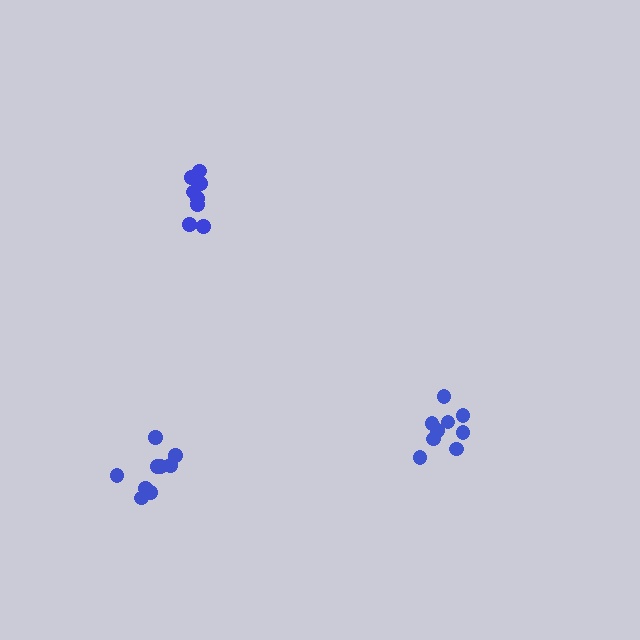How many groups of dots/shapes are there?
There are 3 groups.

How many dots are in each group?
Group 1: 9 dots, Group 2: 9 dots, Group 3: 8 dots (26 total).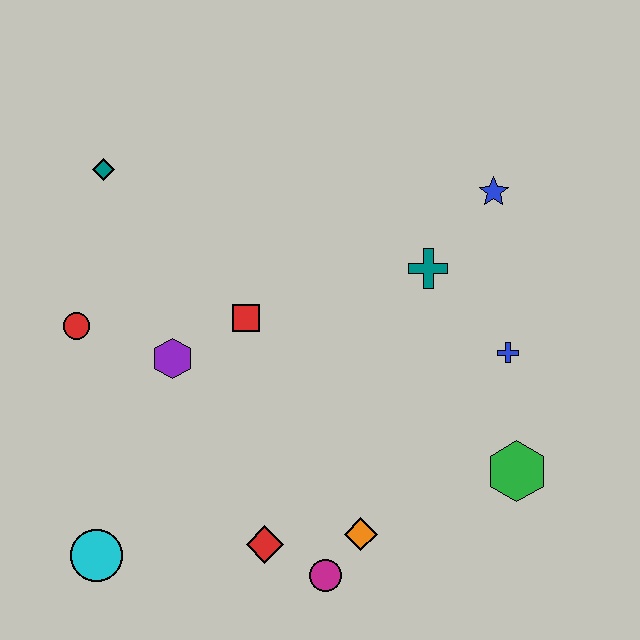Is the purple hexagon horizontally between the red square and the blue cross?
No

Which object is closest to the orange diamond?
The magenta circle is closest to the orange diamond.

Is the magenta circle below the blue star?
Yes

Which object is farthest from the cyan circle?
The blue star is farthest from the cyan circle.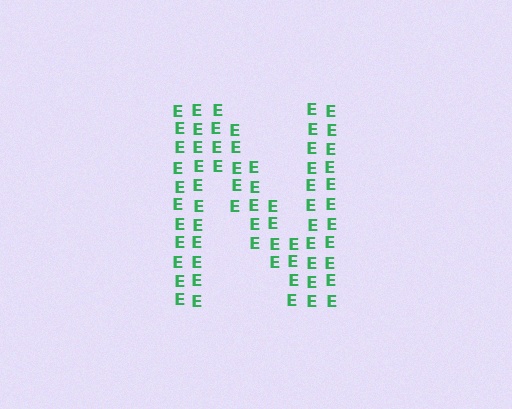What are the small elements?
The small elements are letter E's.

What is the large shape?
The large shape is the letter N.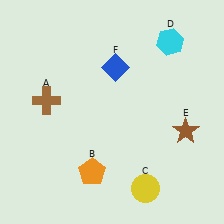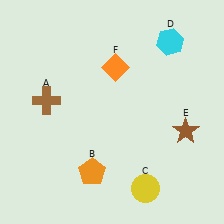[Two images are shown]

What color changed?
The diamond (F) changed from blue in Image 1 to orange in Image 2.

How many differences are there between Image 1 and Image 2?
There is 1 difference between the two images.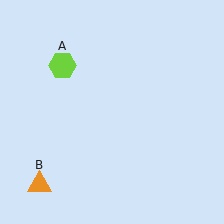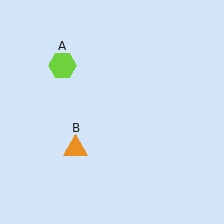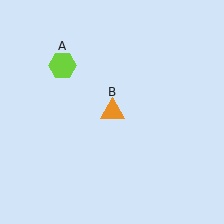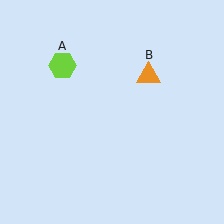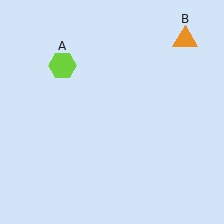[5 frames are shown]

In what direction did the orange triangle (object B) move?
The orange triangle (object B) moved up and to the right.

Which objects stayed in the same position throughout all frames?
Lime hexagon (object A) remained stationary.